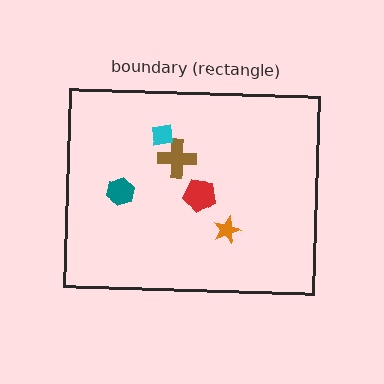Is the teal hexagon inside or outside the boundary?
Inside.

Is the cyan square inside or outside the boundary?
Inside.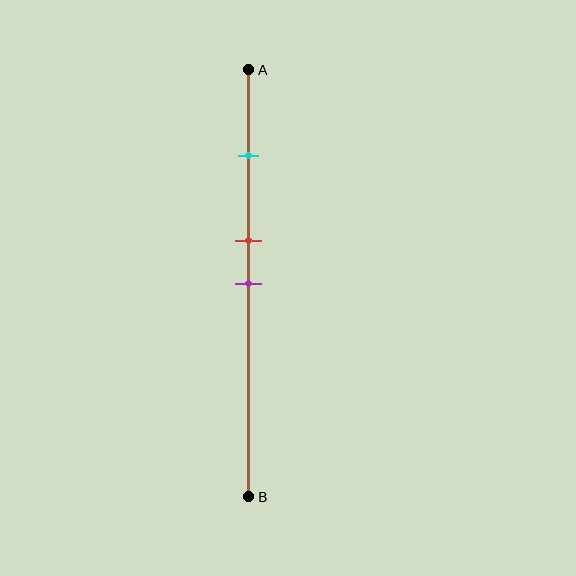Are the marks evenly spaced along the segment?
No, the marks are not evenly spaced.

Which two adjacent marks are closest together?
The red and purple marks are the closest adjacent pair.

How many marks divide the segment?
There are 3 marks dividing the segment.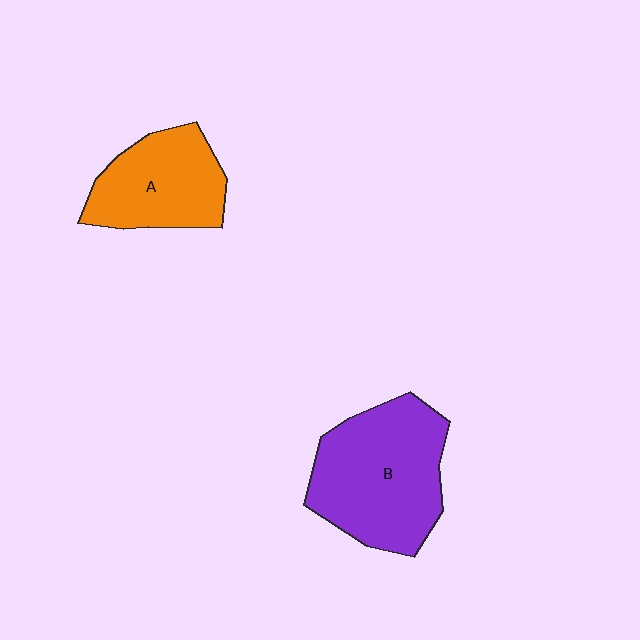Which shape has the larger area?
Shape B (purple).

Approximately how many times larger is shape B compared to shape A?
Approximately 1.5 times.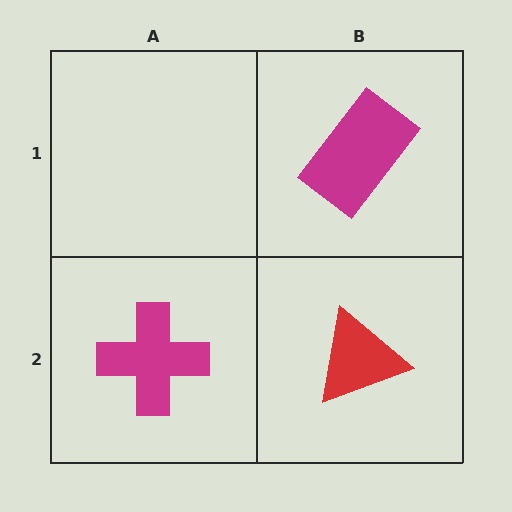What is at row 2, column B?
A red triangle.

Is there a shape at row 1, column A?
No, that cell is empty.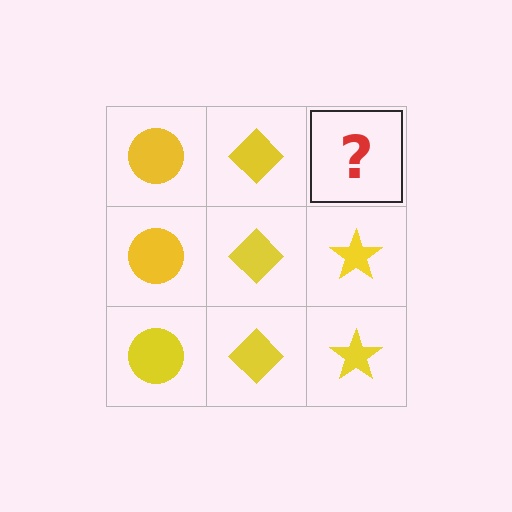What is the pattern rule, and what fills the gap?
The rule is that each column has a consistent shape. The gap should be filled with a yellow star.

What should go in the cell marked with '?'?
The missing cell should contain a yellow star.